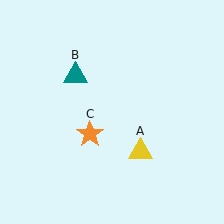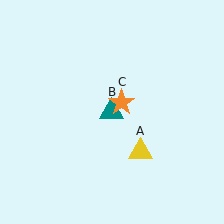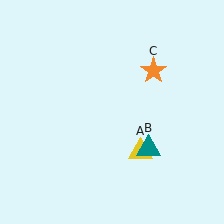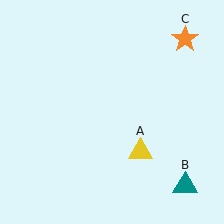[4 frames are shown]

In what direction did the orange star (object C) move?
The orange star (object C) moved up and to the right.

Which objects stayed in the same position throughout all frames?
Yellow triangle (object A) remained stationary.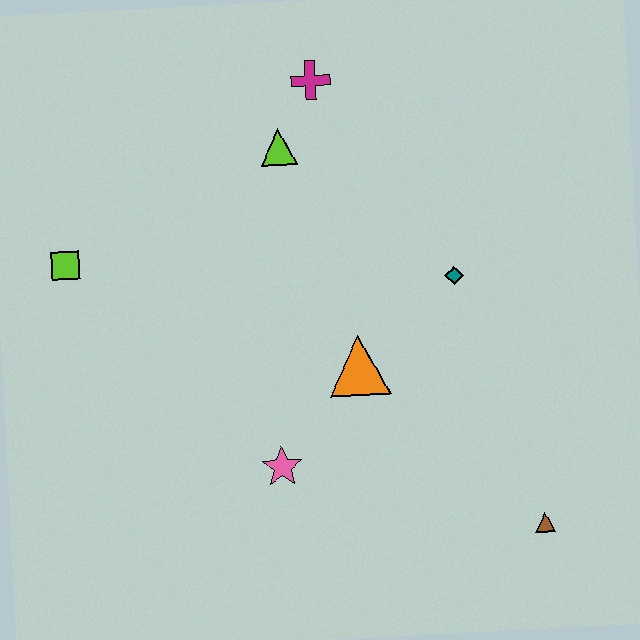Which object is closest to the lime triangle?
The magenta cross is closest to the lime triangle.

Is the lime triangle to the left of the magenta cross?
Yes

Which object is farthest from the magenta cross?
The brown triangle is farthest from the magenta cross.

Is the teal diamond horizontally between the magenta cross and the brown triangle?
Yes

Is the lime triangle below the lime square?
No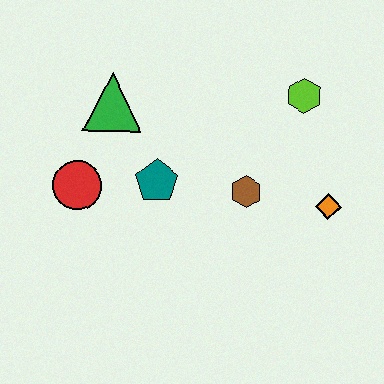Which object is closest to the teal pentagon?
The red circle is closest to the teal pentagon.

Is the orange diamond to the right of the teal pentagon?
Yes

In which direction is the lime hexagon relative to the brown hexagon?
The lime hexagon is above the brown hexagon.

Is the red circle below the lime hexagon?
Yes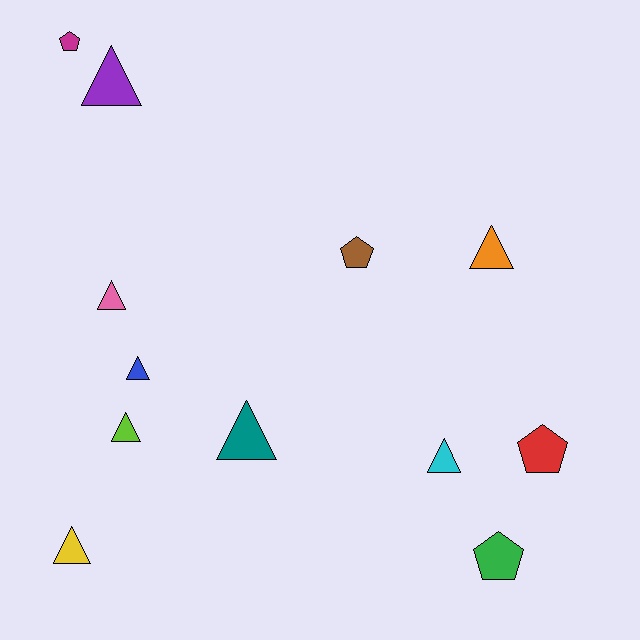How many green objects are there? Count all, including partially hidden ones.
There is 1 green object.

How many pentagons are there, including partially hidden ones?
There are 4 pentagons.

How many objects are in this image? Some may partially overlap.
There are 12 objects.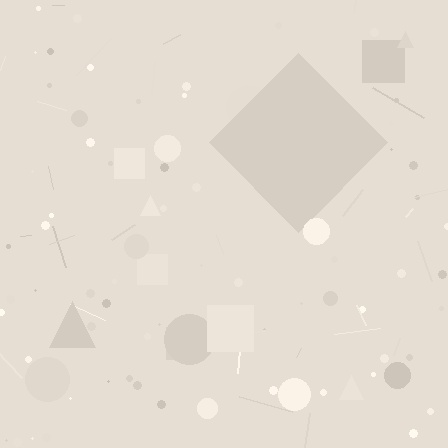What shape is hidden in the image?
A diamond is hidden in the image.